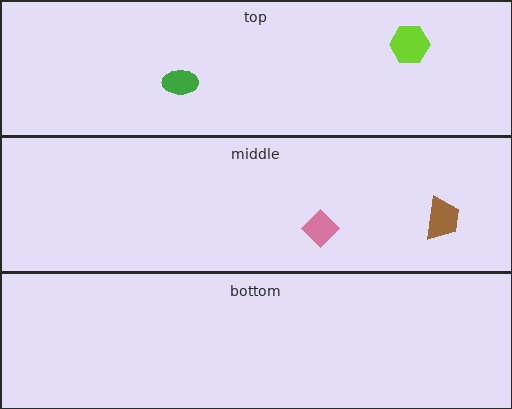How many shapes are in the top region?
2.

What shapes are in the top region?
The green ellipse, the lime hexagon.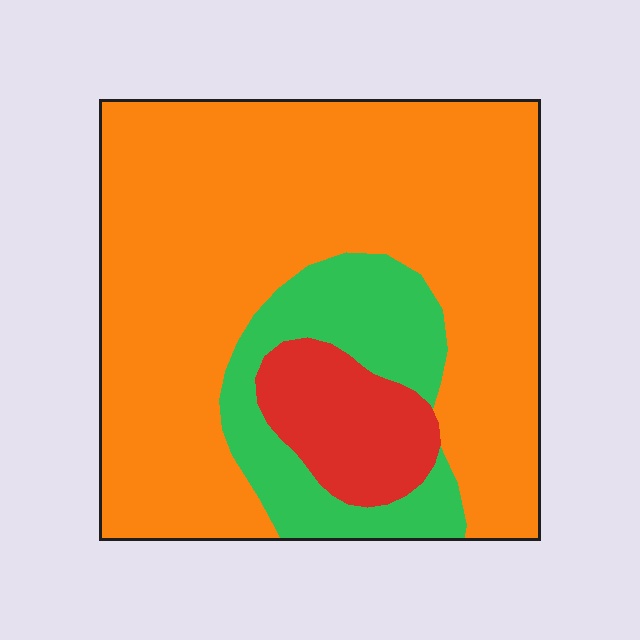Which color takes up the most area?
Orange, at roughly 70%.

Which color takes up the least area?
Red, at roughly 10%.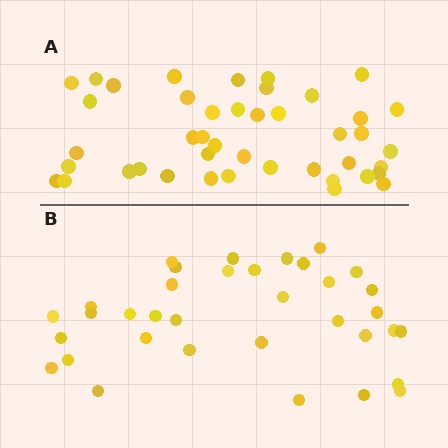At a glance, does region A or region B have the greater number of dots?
Region A (the top region) has more dots.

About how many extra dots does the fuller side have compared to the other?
Region A has roughly 8 or so more dots than region B.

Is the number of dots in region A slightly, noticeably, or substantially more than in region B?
Region A has only slightly more — the two regions are fairly close. The ratio is roughly 1.2 to 1.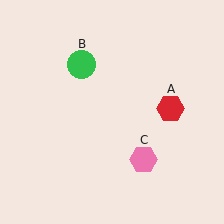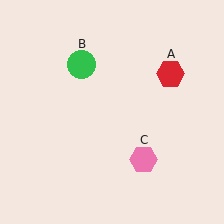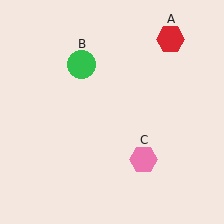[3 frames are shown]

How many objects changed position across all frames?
1 object changed position: red hexagon (object A).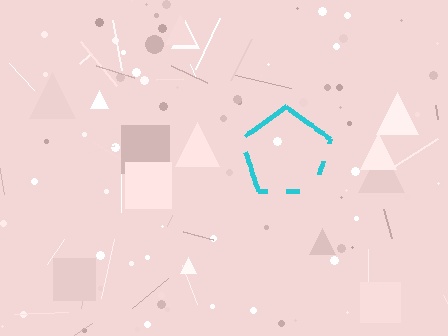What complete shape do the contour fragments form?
The contour fragments form a pentagon.